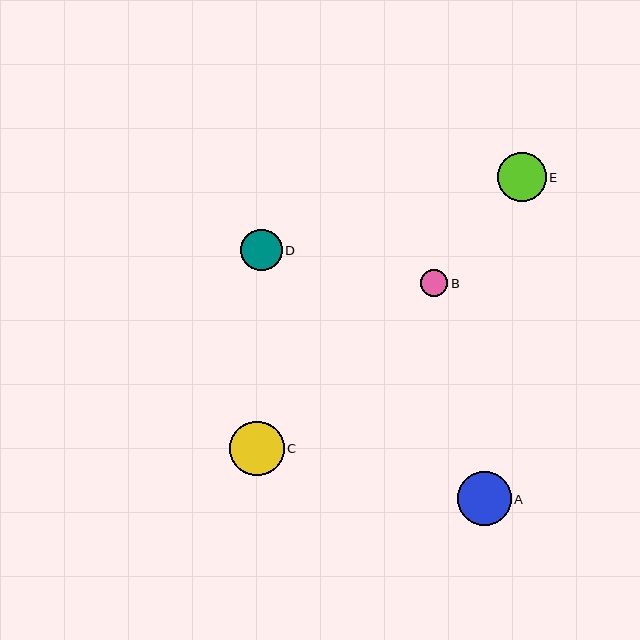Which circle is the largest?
Circle C is the largest with a size of approximately 55 pixels.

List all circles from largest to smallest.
From largest to smallest: C, A, E, D, B.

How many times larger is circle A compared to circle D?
Circle A is approximately 1.3 times the size of circle D.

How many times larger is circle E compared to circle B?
Circle E is approximately 1.8 times the size of circle B.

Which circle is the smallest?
Circle B is the smallest with a size of approximately 27 pixels.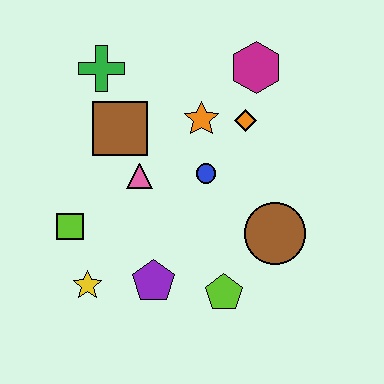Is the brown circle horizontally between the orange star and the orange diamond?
No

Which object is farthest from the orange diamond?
The yellow star is farthest from the orange diamond.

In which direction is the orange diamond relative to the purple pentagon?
The orange diamond is above the purple pentagon.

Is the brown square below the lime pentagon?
No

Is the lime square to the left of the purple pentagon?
Yes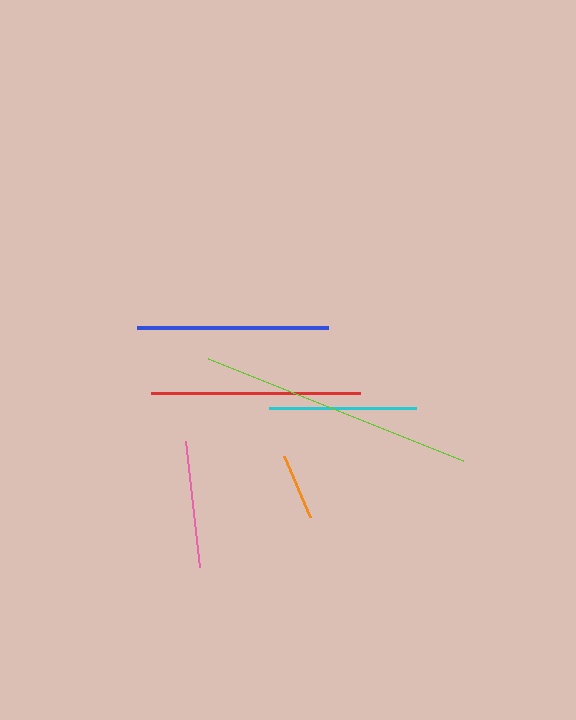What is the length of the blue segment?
The blue segment is approximately 191 pixels long.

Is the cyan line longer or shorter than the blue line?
The blue line is longer than the cyan line.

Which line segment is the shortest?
The orange line is the shortest at approximately 66 pixels.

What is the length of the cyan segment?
The cyan segment is approximately 147 pixels long.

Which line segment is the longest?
The lime line is the longest at approximately 275 pixels.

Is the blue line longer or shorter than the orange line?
The blue line is longer than the orange line.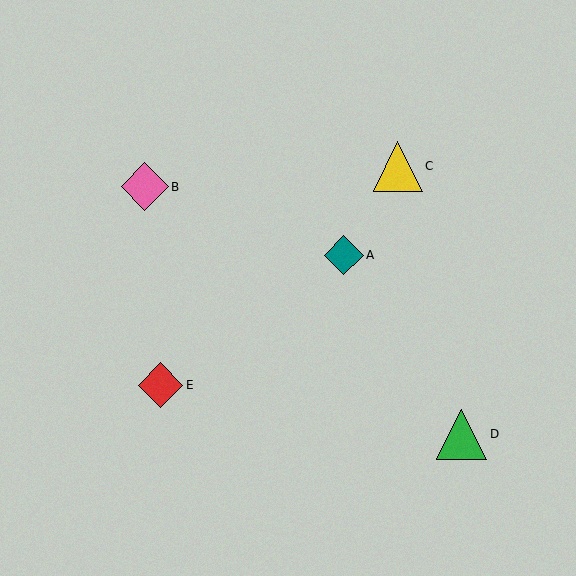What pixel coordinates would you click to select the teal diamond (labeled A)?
Click at (344, 255) to select the teal diamond A.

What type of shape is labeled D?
Shape D is a green triangle.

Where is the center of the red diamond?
The center of the red diamond is at (160, 385).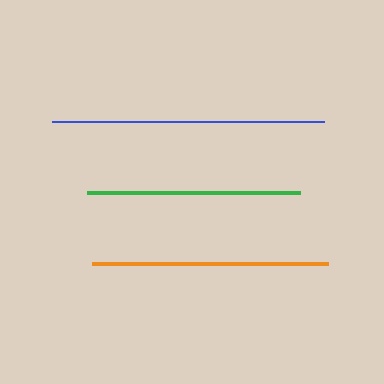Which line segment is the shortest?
The green line is the shortest at approximately 213 pixels.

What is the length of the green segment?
The green segment is approximately 213 pixels long.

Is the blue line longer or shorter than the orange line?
The blue line is longer than the orange line.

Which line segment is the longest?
The blue line is the longest at approximately 273 pixels.